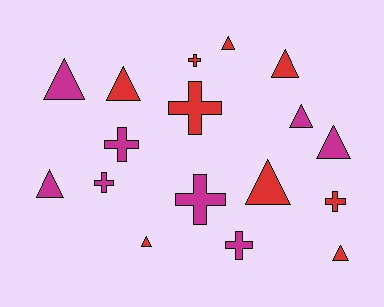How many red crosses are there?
There are 3 red crosses.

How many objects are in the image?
There are 17 objects.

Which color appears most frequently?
Red, with 9 objects.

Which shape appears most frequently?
Triangle, with 10 objects.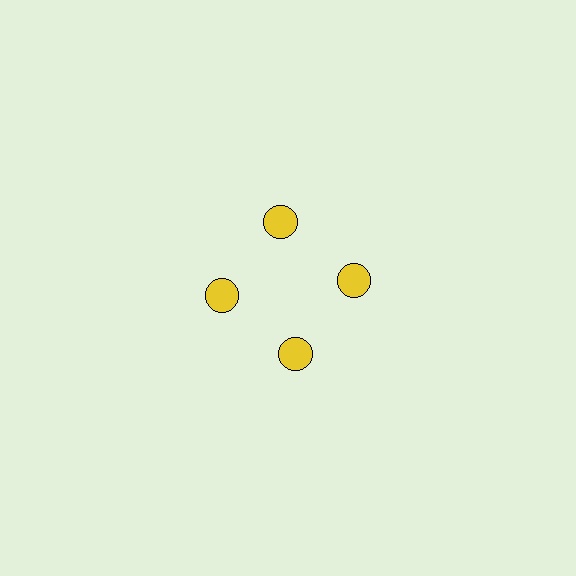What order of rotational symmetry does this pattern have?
This pattern has 4-fold rotational symmetry.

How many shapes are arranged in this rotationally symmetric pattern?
There are 4 shapes, arranged in 4 groups of 1.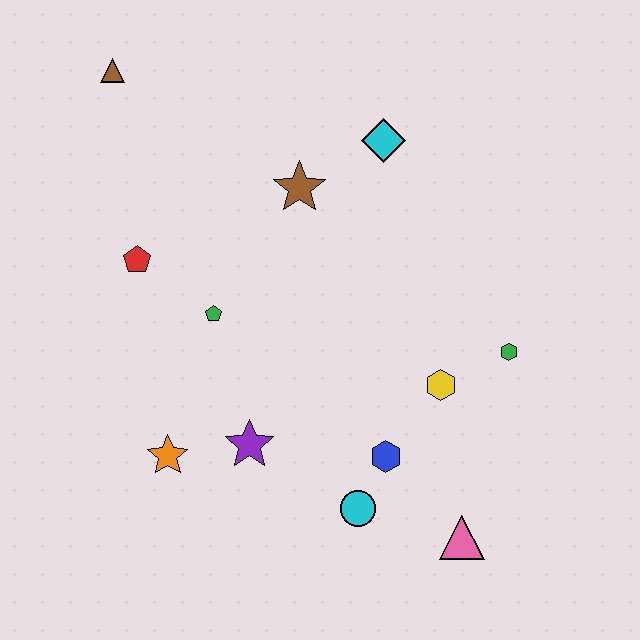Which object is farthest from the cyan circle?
The brown triangle is farthest from the cyan circle.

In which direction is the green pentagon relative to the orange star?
The green pentagon is above the orange star.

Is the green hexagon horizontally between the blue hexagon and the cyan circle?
No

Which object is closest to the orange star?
The purple star is closest to the orange star.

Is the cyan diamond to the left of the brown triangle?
No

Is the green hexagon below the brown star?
Yes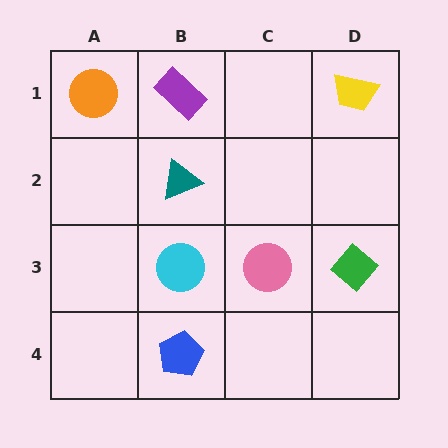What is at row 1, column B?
A purple rectangle.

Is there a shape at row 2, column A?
No, that cell is empty.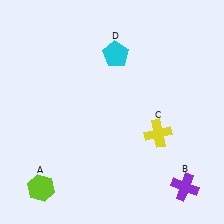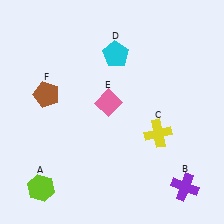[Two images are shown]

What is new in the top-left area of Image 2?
A brown pentagon (F) was added in the top-left area of Image 2.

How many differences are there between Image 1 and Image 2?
There are 2 differences between the two images.